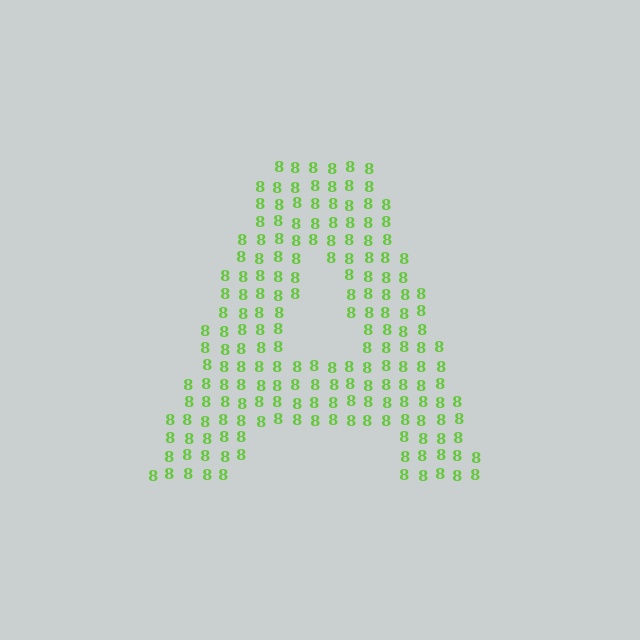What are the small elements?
The small elements are digit 8's.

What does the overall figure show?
The overall figure shows the letter A.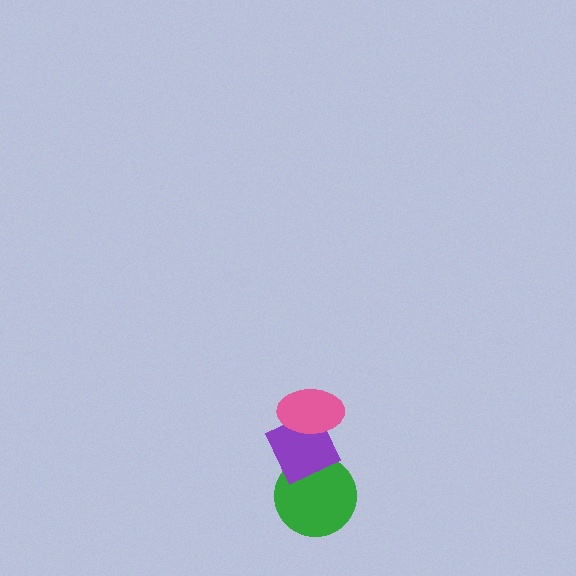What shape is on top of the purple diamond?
The pink ellipse is on top of the purple diamond.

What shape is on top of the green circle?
The purple diamond is on top of the green circle.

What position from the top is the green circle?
The green circle is 3rd from the top.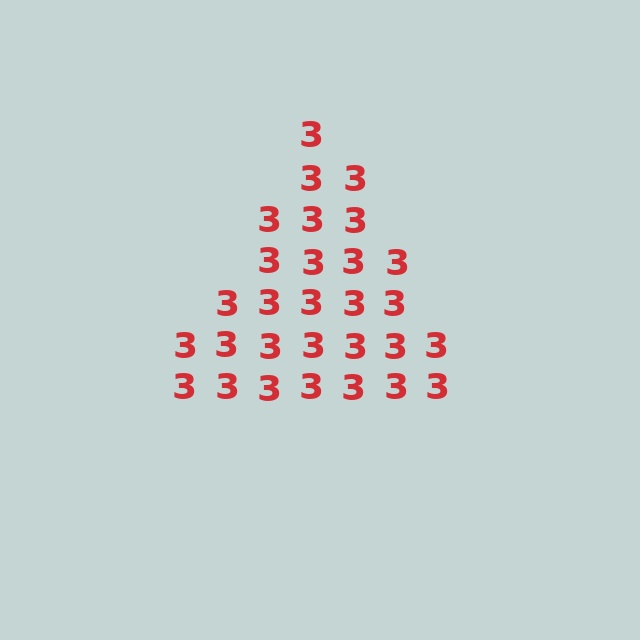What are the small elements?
The small elements are digit 3's.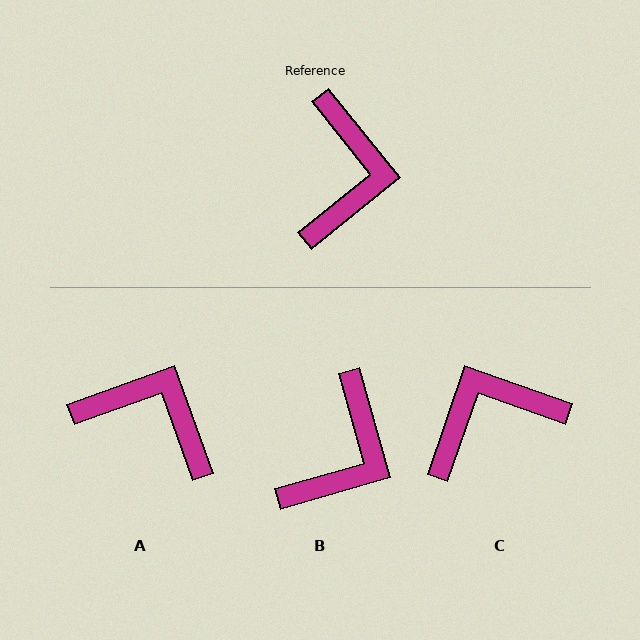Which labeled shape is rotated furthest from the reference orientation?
C, about 122 degrees away.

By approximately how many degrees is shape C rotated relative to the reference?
Approximately 122 degrees counter-clockwise.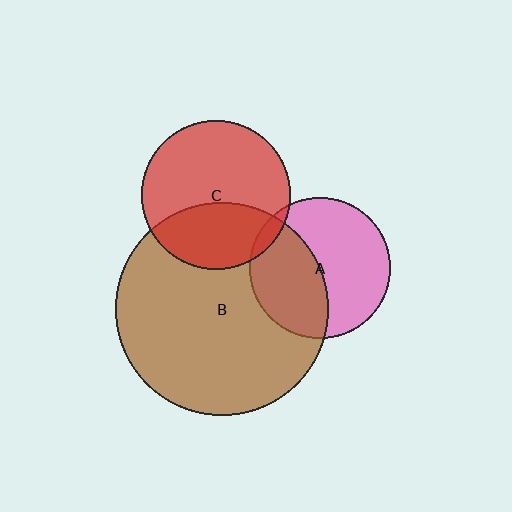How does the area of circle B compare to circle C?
Approximately 2.0 times.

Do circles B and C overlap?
Yes.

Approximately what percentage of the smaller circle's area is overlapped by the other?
Approximately 35%.